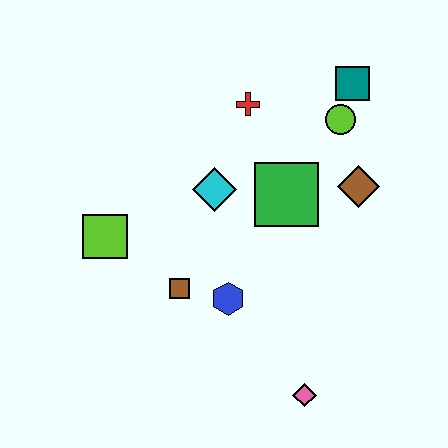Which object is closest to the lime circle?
The teal square is closest to the lime circle.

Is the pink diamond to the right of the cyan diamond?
Yes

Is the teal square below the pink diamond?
No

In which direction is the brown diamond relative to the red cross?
The brown diamond is to the right of the red cross.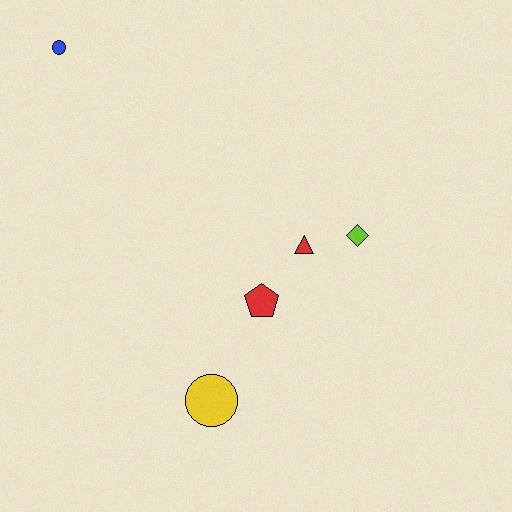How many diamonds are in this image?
There is 1 diamond.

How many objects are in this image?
There are 5 objects.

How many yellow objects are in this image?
There is 1 yellow object.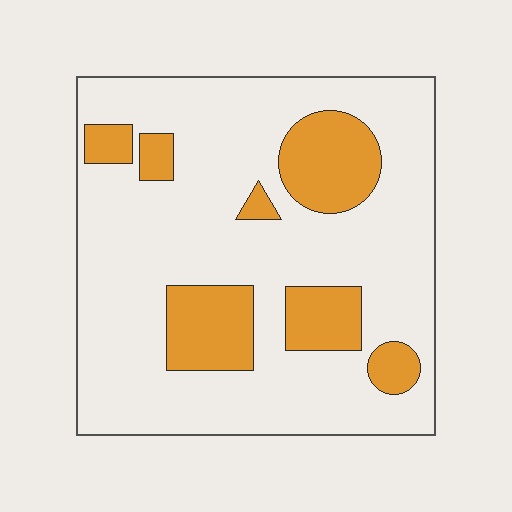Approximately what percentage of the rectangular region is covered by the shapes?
Approximately 20%.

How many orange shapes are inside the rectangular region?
7.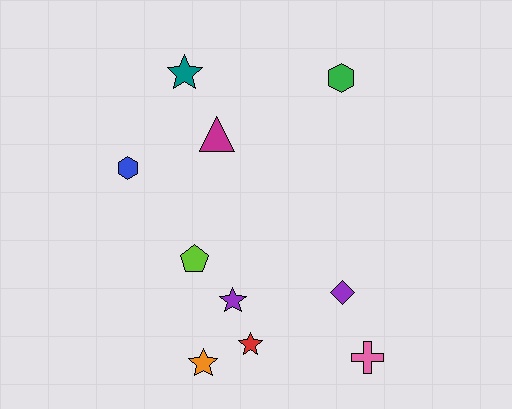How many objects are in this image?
There are 10 objects.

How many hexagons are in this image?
There are 2 hexagons.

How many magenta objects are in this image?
There is 1 magenta object.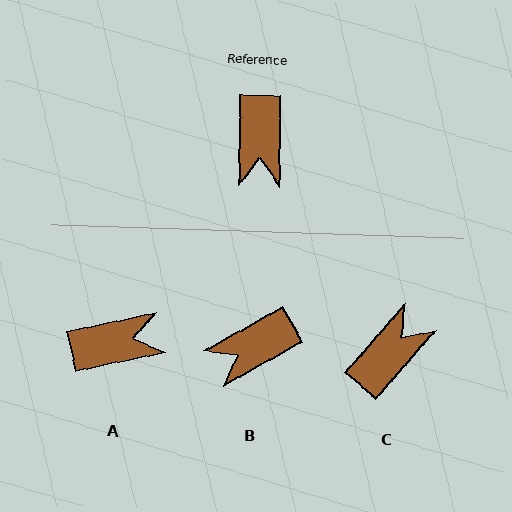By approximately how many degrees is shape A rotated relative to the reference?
Approximately 103 degrees counter-clockwise.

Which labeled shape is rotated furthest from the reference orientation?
C, about 140 degrees away.